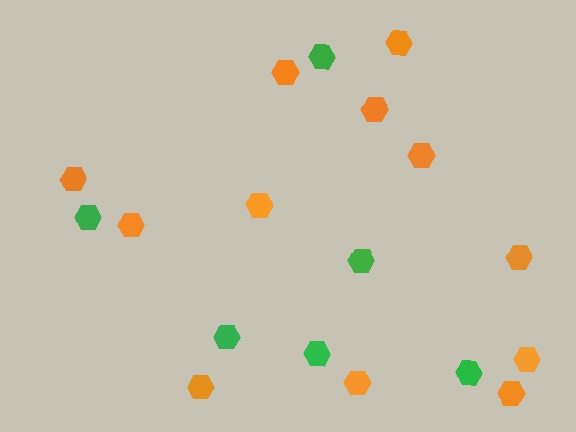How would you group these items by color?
There are 2 groups: one group of green hexagons (6) and one group of orange hexagons (12).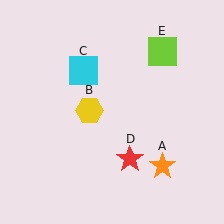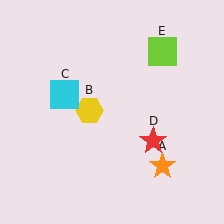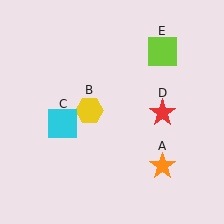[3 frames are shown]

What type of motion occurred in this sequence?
The cyan square (object C), red star (object D) rotated counterclockwise around the center of the scene.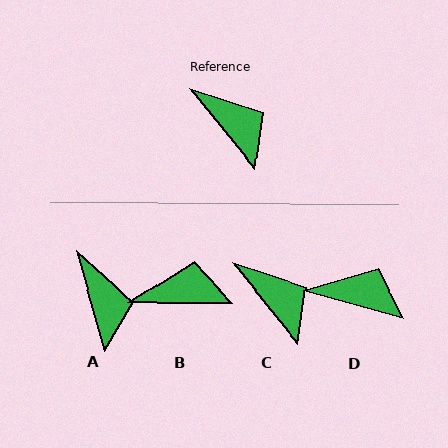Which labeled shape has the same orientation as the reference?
C.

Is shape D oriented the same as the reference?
No, it is off by about 35 degrees.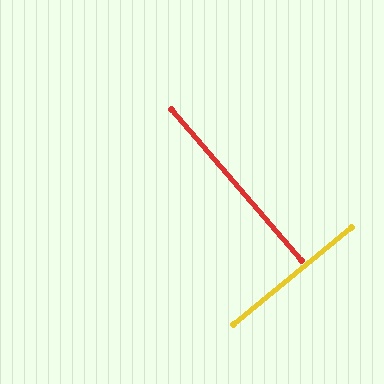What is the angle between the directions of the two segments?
Approximately 89 degrees.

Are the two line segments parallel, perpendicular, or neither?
Perpendicular — they meet at approximately 89°.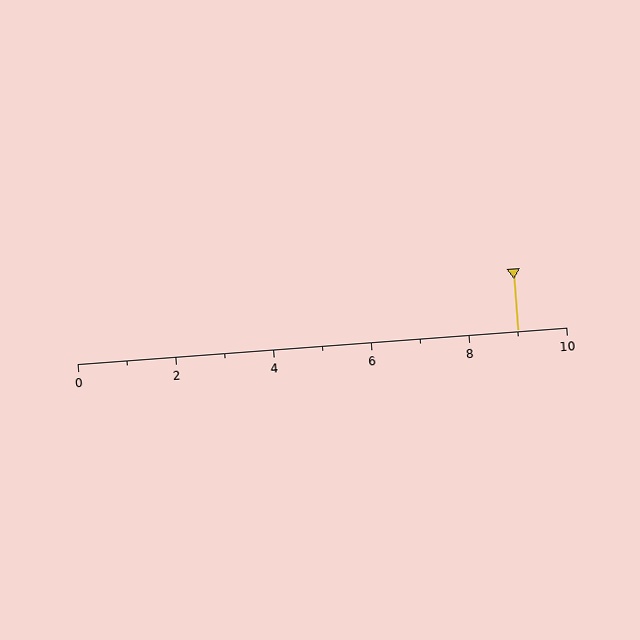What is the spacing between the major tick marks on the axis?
The major ticks are spaced 2 apart.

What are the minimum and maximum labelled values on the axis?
The axis runs from 0 to 10.